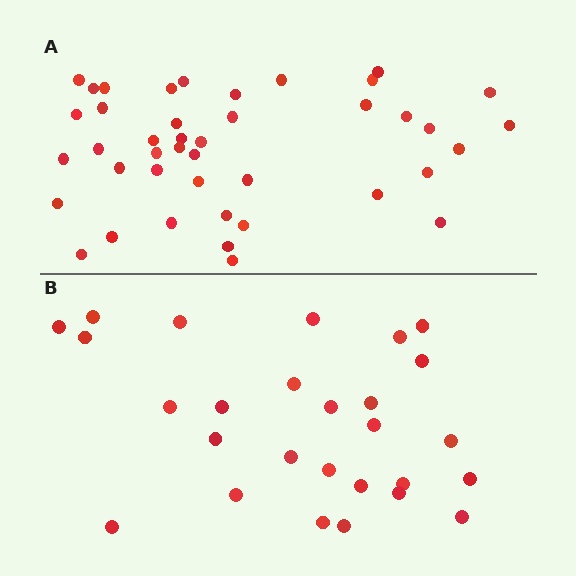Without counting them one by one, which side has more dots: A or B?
Region A (the top region) has more dots.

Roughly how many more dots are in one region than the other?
Region A has approximately 15 more dots than region B.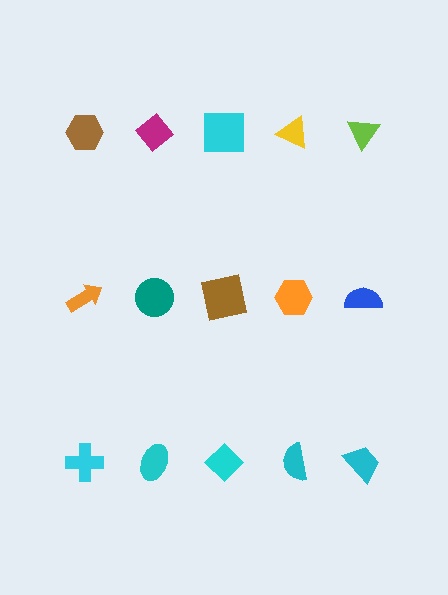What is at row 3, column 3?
A cyan diamond.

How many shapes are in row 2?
5 shapes.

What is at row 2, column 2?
A teal circle.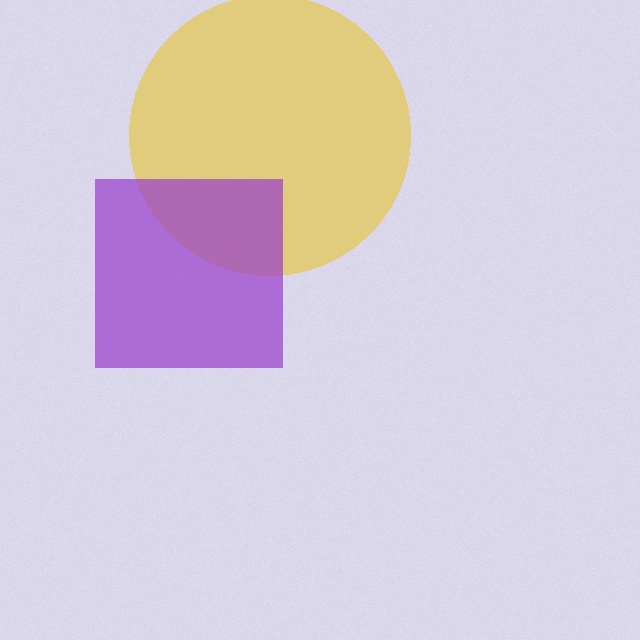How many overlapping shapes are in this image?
There are 2 overlapping shapes in the image.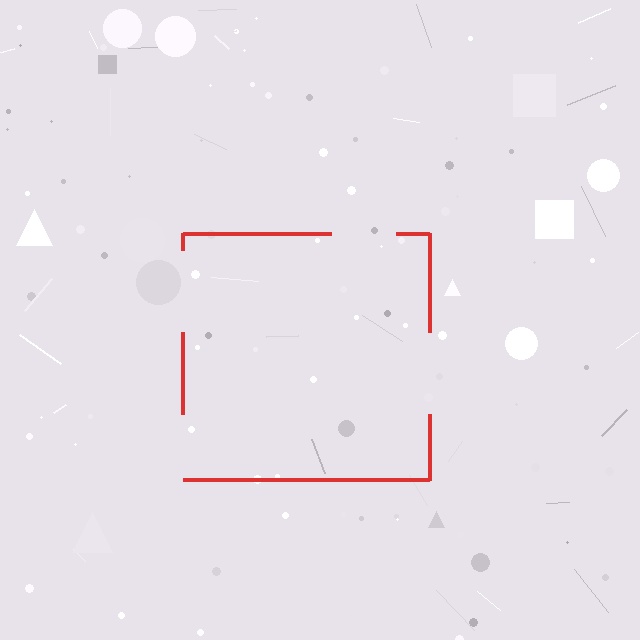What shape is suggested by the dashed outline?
The dashed outline suggests a square.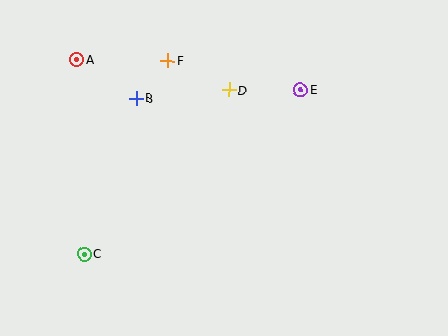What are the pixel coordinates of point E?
Point E is at (300, 90).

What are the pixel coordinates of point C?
Point C is at (84, 254).